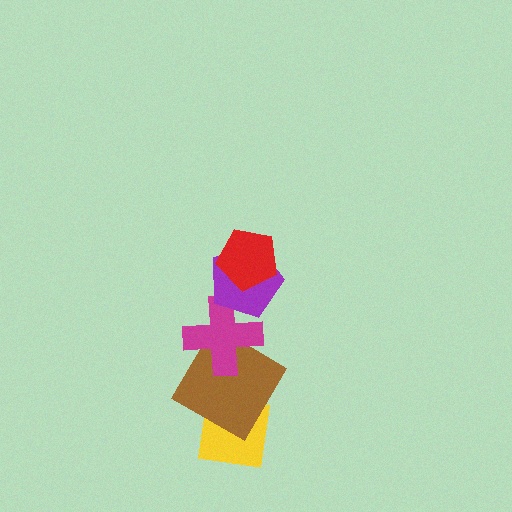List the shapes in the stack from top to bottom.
From top to bottom: the red pentagon, the purple pentagon, the magenta cross, the brown diamond, the yellow square.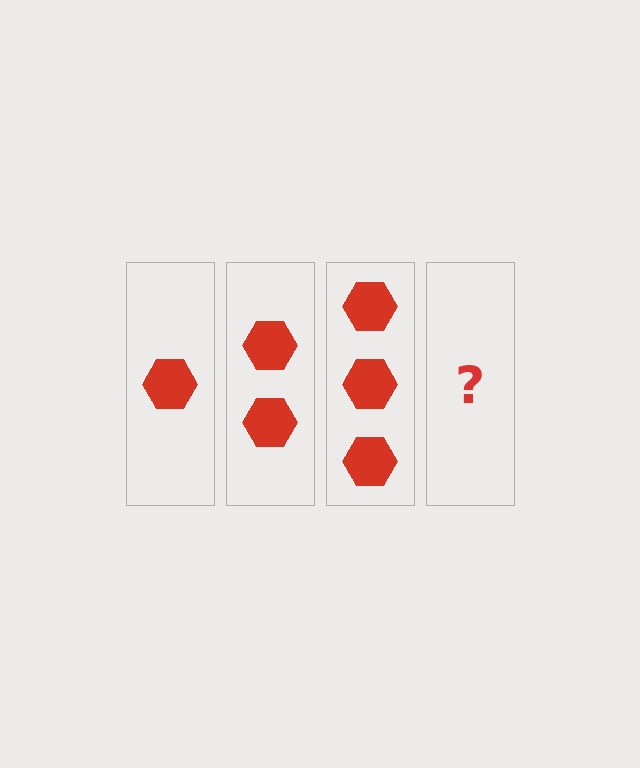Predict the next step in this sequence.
The next step is 4 hexagons.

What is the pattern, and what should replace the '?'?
The pattern is that each step adds one more hexagon. The '?' should be 4 hexagons.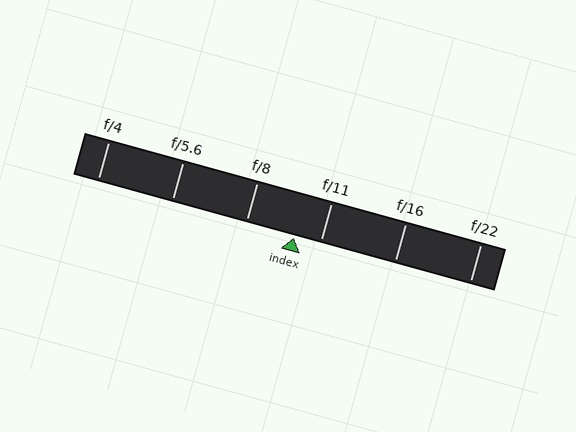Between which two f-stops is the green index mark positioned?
The index mark is between f/8 and f/11.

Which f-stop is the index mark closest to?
The index mark is closest to f/11.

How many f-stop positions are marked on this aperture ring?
There are 6 f-stop positions marked.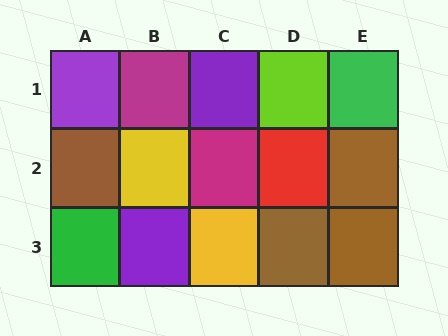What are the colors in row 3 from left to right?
Green, purple, yellow, brown, brown.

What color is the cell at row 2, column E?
Brown.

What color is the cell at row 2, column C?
Magenta.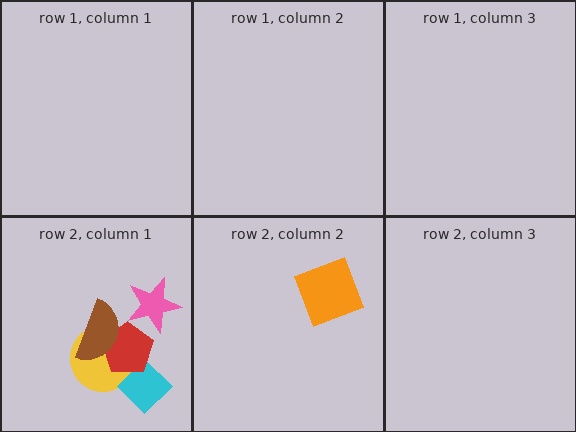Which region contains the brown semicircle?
The row 2, column 1 region.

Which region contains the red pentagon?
The row 2, column 1 region.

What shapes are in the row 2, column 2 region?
The orange square.